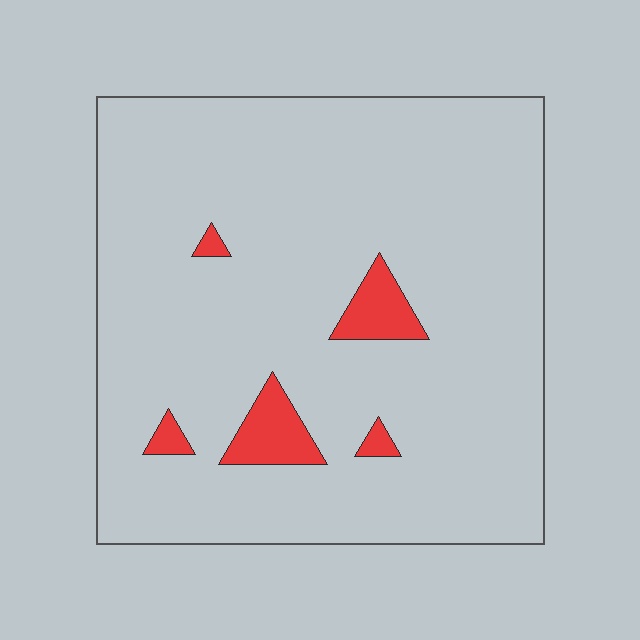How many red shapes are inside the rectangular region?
5.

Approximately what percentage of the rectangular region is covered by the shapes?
Approximately 5%.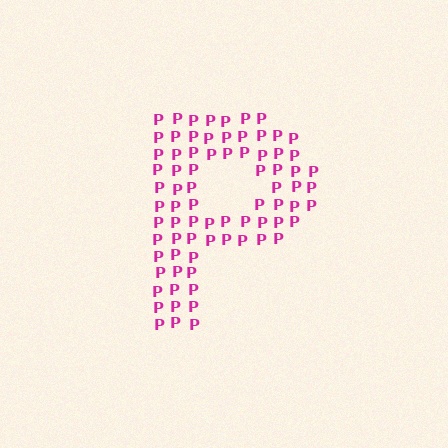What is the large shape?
The large shape is the letter P.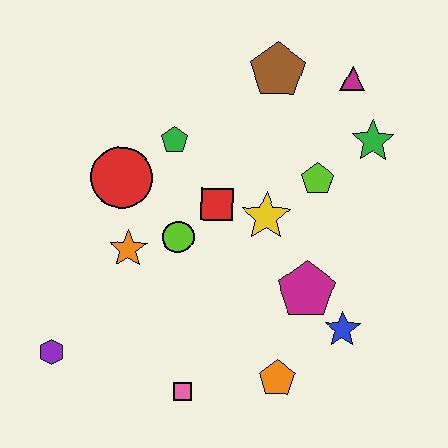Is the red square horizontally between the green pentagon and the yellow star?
Yes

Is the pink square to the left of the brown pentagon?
Yes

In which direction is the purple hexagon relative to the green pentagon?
The purple hexagon is below the green pentagon.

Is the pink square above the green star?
No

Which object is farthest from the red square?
The purple hexagon is farthest from the red square.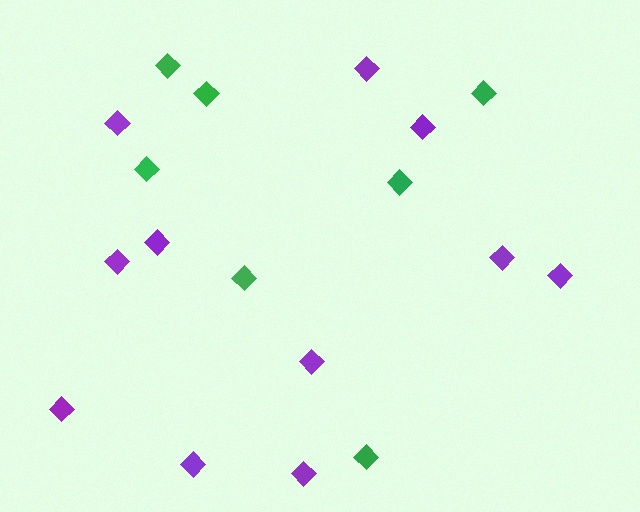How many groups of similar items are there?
There are 2 groups: one group of purple diamonds (11) and one group of green diamonds (7).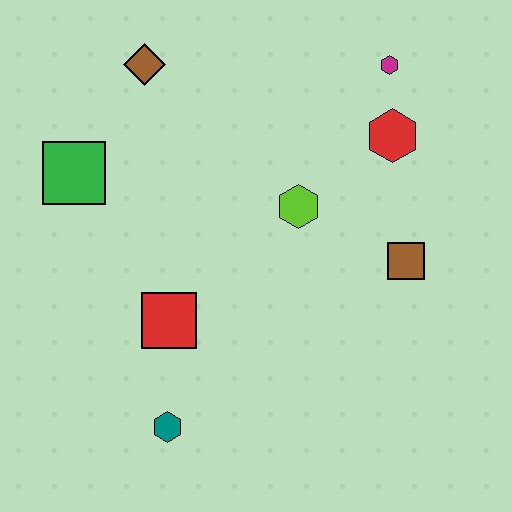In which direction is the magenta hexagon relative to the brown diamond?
The magenta hexagon is to the right of the brown diamond.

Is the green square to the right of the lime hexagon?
No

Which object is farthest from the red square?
The magenta hexagon is farthest from the red square.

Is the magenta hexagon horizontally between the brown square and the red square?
Yes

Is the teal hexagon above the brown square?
No